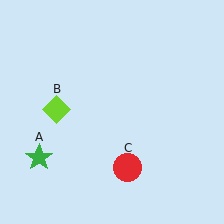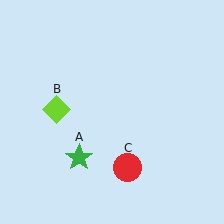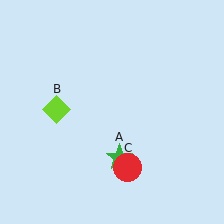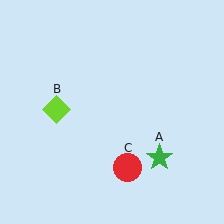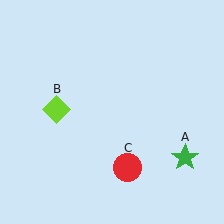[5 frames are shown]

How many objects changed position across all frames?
1 object changed position: green star (object A).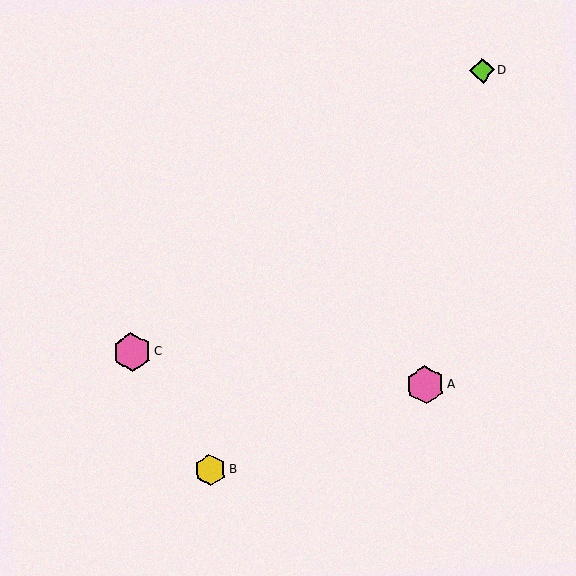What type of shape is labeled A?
Shape A is a pink hexagon.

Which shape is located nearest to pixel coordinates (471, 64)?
The lime diamond (labeled D) at (482, 71) is nearest to that location.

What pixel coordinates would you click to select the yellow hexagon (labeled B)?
Click at (210, 470) to select the yellow hexagon B.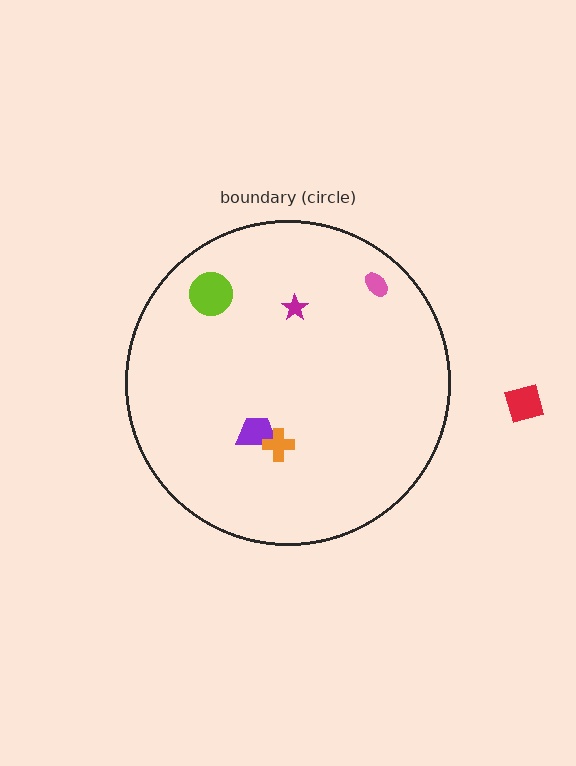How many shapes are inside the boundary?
5 inside, 1 outside.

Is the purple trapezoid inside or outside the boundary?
Inside.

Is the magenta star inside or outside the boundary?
Inside.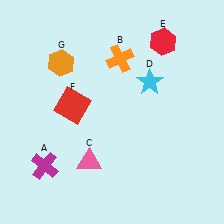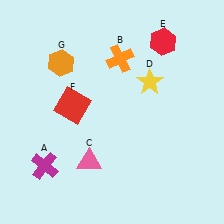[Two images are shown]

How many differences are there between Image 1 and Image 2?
There is 1 difference between the two images.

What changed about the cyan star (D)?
In Image 1, D is cyan. In Image 2, it changed to yellow.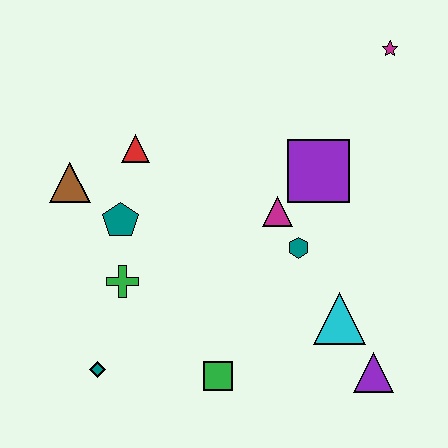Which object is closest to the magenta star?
The purple square is closest to the magenta star.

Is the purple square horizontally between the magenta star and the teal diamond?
Yes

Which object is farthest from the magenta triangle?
The teal diamond is farthest from the magenta triangle.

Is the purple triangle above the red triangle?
No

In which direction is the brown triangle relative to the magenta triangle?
The brown triangle is to the left of the magenta triangle.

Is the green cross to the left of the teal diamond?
No